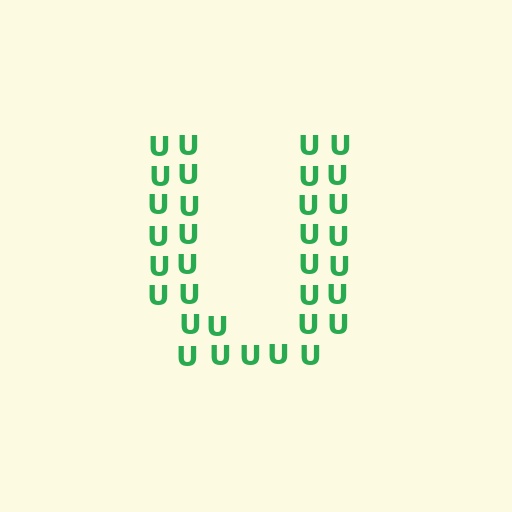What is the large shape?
The large shape is the letter U.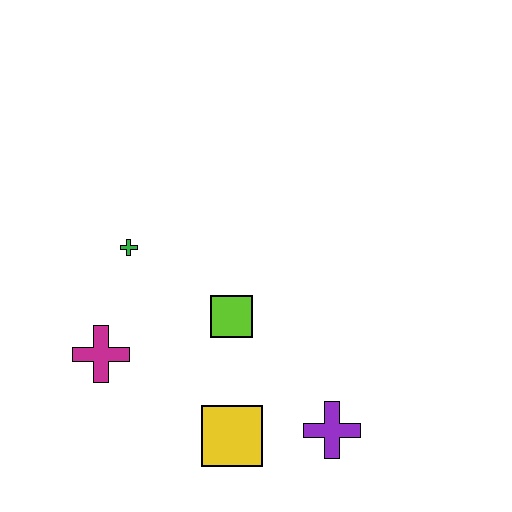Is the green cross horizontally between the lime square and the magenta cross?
Yes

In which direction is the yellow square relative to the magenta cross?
The yellow square is to the right of the magenta cross.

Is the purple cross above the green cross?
No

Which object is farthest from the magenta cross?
The purple cross is farthest from the magenta cross.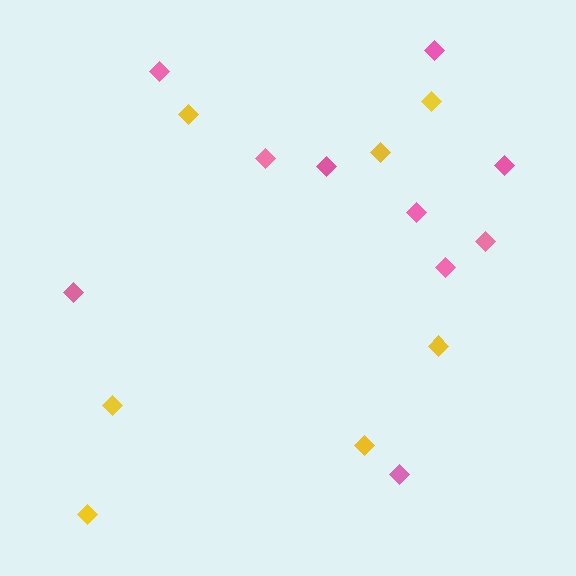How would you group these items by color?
There are 2 groups: one group of pink diamonds (10) and one group of yellow diamonds (7).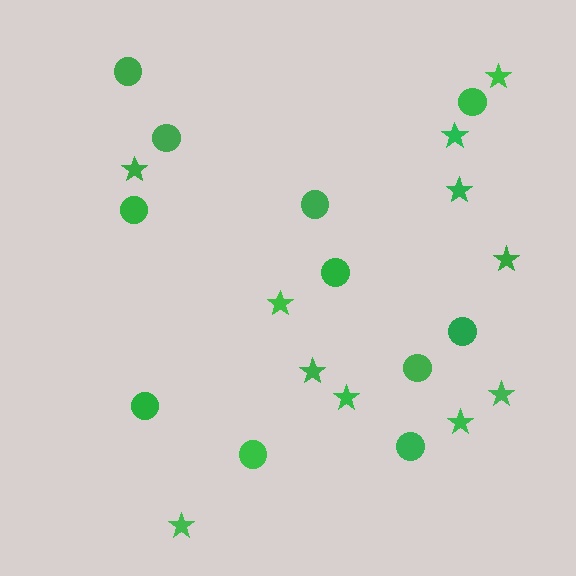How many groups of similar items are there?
There are 2 groups: one group of stars (11) and one group of circles (11).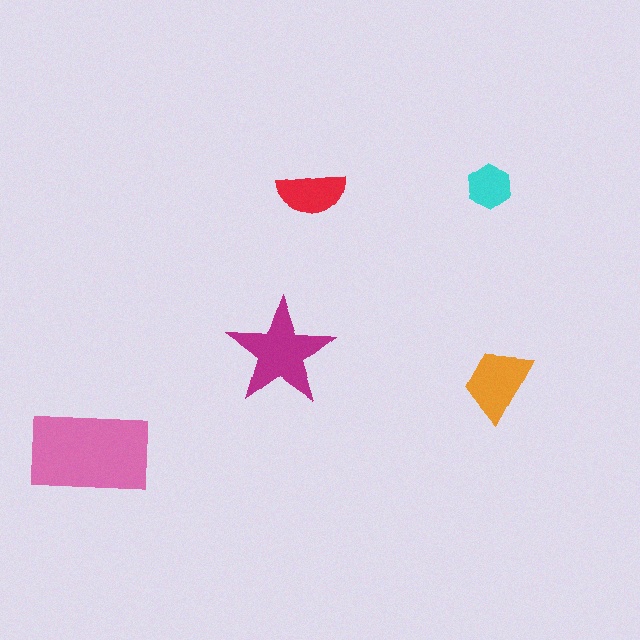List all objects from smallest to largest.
The cyan hexagon, the red semicircle, the orange trapezoid, the magenta star, the pink rectangle.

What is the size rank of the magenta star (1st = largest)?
2nd.